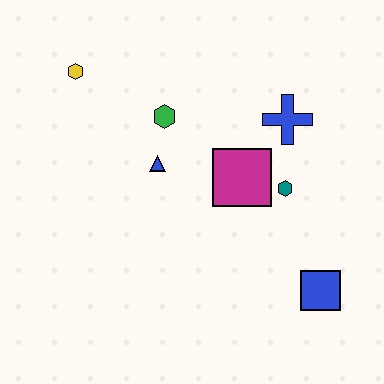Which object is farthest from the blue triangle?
The blue square is farthest from the blue triangle.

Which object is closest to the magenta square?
The teal hexagon is closest to the magenta square.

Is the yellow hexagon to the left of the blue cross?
Yes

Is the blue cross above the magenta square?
Yes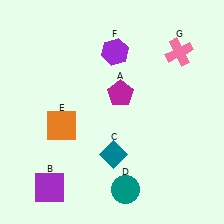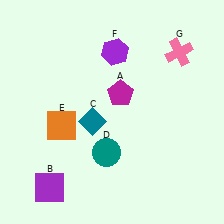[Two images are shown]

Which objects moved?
The objects that moved are: the teal diamond (C), the teal circle (D).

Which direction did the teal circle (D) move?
The teal circle (D) moved up.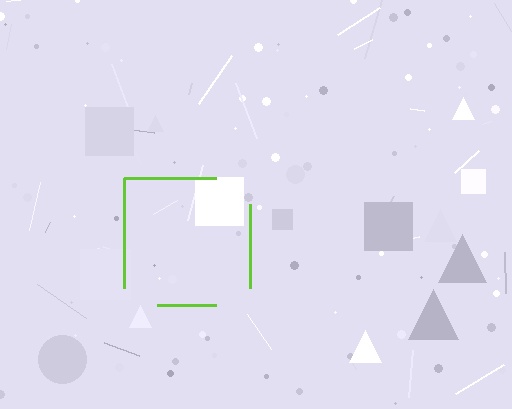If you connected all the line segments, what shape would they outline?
They would outline a square.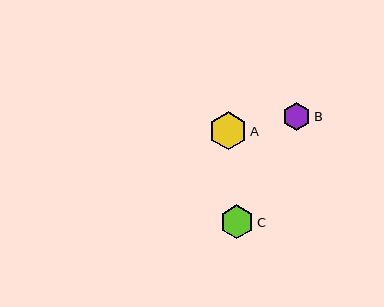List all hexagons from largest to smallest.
From largest to smallest: A, C, B.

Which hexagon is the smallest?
Hexagon B is the smallest with a size of approximately 28 pixels.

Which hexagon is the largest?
Hexagon A is the largest with a size of approximately 38 pixels.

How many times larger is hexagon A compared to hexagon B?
Hexagon A is approximately 1.4 times the size of hexagon B.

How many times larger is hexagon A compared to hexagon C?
Hexagon A is approximately 1.1 times the size of hexagon C.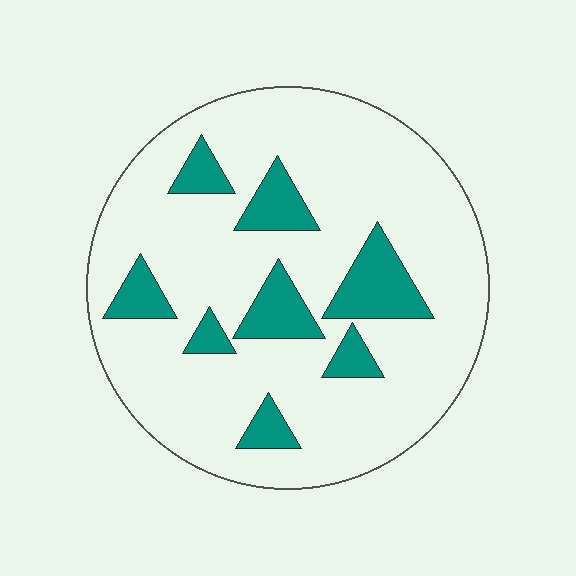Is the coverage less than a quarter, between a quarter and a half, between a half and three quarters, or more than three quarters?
Less than a quarter.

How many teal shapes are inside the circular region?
8.